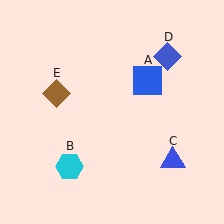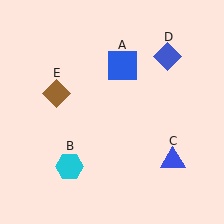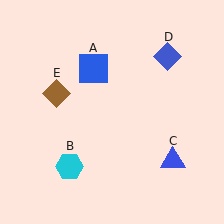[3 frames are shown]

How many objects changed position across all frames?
1 object changed position: blue square (object A).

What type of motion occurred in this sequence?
The blue square (object A) rotated counterclockwise around the center of the scene.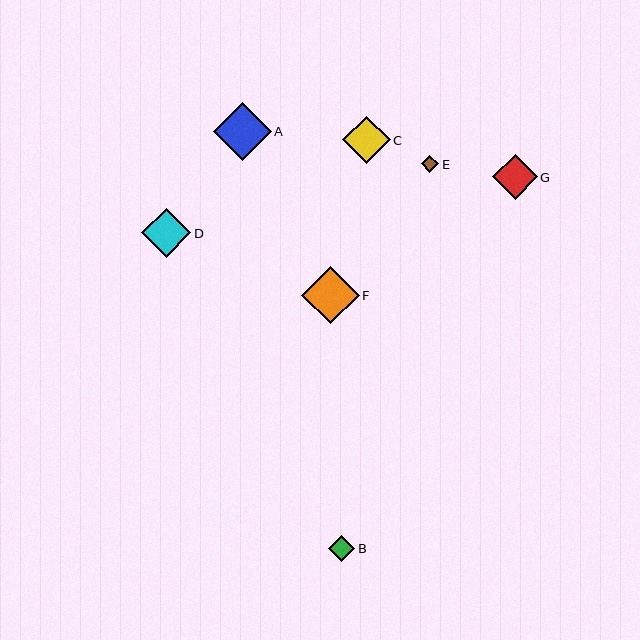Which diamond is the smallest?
Diamond E is the smallest with a size of approximately 17 pixels.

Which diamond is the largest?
Diamond A is the largest with a size of approximately 58 pixels.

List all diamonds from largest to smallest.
From largest to smallest: A, F, D, C, G, B, E.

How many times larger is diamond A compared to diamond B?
Diamond A is approximately 2.2 times the size of diamond B.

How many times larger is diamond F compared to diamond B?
Diamond F is approximately 2.2 times the size of diamond B.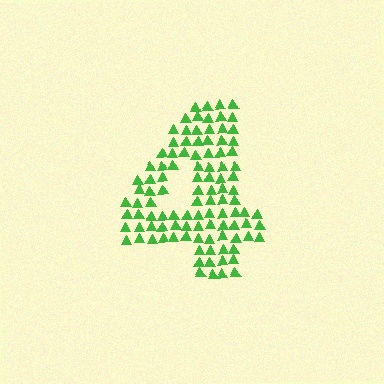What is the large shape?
The large shape is the digit 4.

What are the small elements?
The small elements are triangles.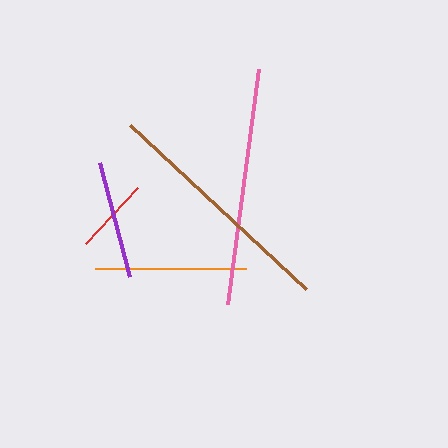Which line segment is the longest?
The brown line is the longest at approximately 241 pixels.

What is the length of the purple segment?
The purple segment is approximately 117 pixels long.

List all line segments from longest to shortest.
From longest to shortest: brown, pink, orange, purple, red.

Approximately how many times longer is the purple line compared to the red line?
The purple line is approximately 1.5 times the length of the red line.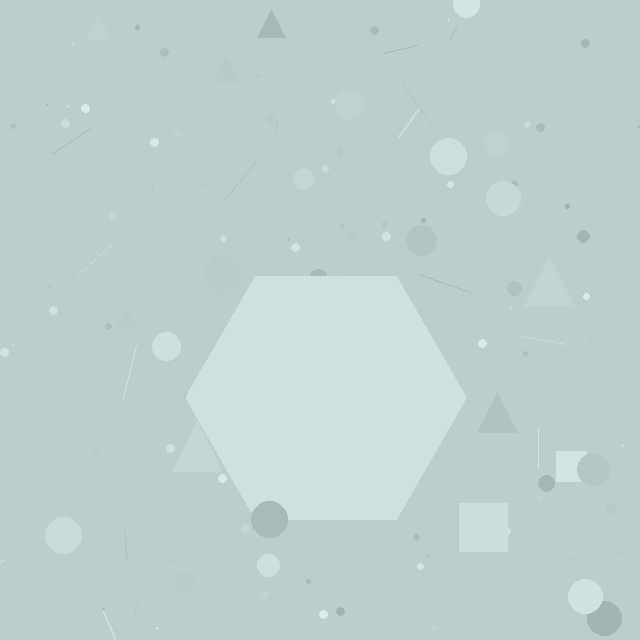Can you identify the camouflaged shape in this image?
The camouflaged shape is a hexagon.